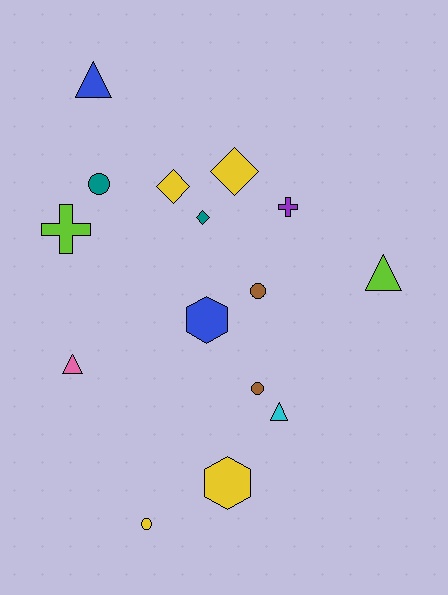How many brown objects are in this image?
There are 2 brown objects.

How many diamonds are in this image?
There are 3 diamonds.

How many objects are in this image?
There are 15 objects.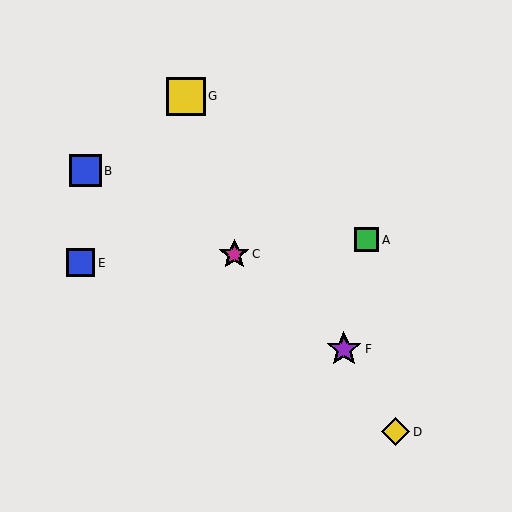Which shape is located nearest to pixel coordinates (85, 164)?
The blue square (labeled B) at (85, 171) is nearest to that location.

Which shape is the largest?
The yellow square (labeled G) is the largest.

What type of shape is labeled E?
Shape E is a blue square.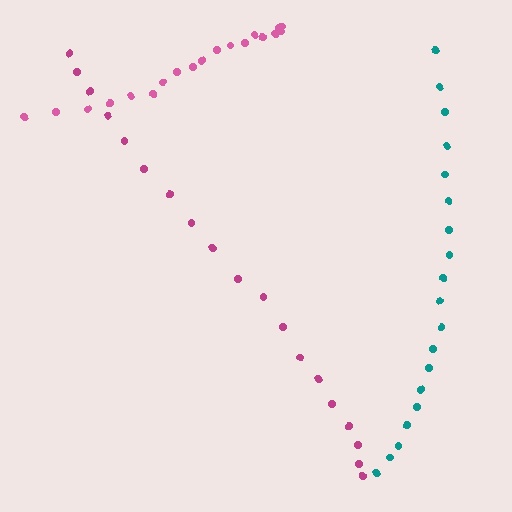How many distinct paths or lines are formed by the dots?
There are 3 distinct paths.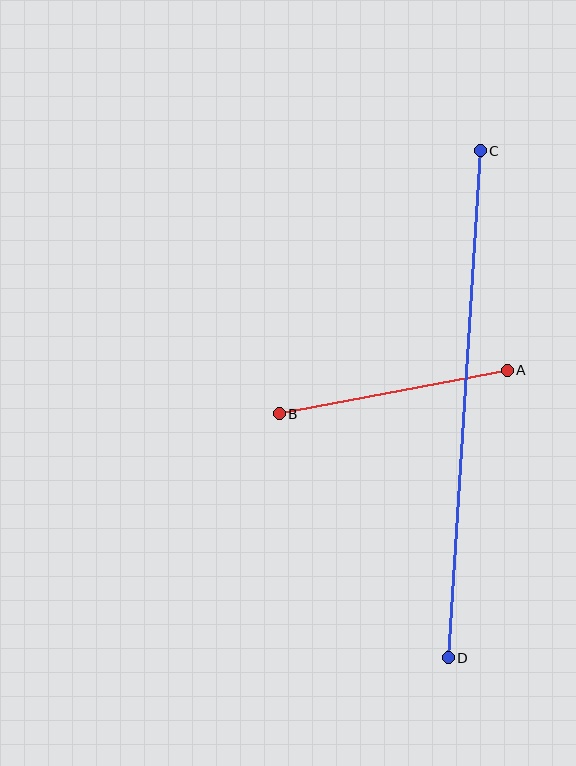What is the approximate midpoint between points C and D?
The midpoint is at approximately (464, 404) pixels.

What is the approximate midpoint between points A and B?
The midpoint is at approximately (393, 392) pixels.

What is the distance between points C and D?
The distance is approximately 508 pixels.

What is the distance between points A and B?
The distance is approximately 232 pixels.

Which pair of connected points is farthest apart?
Points C and D are farthest apart.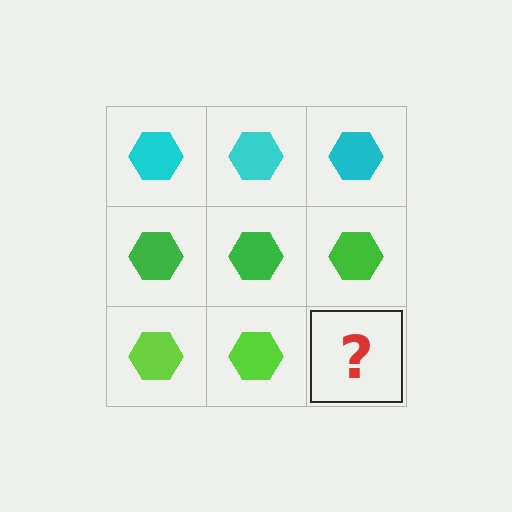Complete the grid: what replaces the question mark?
The question mark should be replaced with a lime hexagon.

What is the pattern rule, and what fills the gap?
The rule is that each row has a consistent color. The gap should be filled with a lime hexagon.